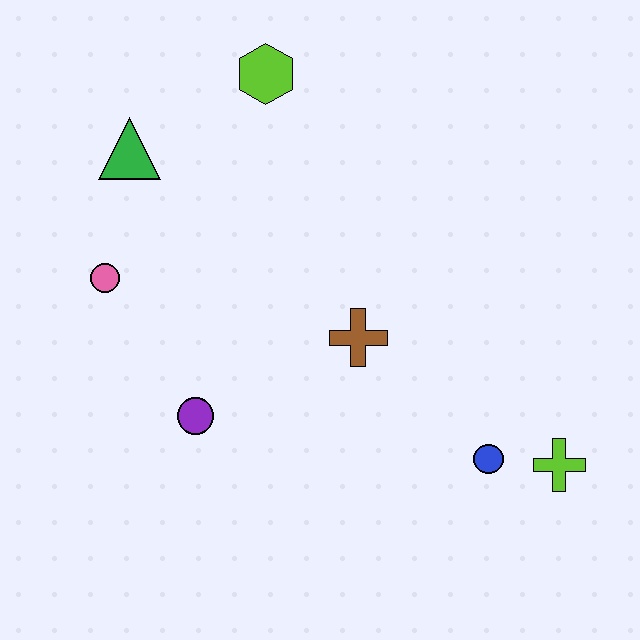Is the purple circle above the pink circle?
No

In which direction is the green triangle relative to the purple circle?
The green triangle is above the purple circle.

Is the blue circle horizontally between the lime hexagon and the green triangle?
No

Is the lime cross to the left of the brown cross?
No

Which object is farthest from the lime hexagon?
The lime cross is farthest from the lime hexagon.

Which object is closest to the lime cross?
The blue circle is closest to the lime cross.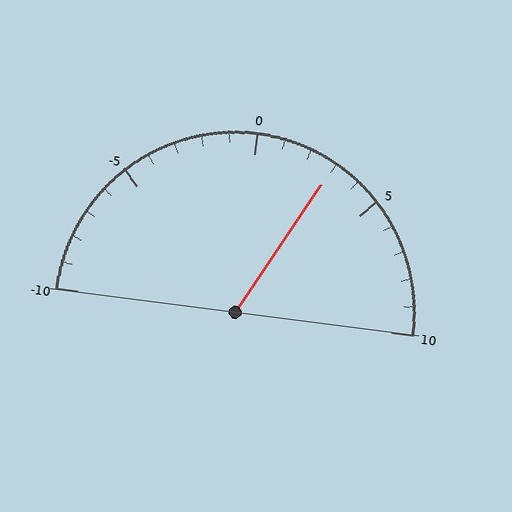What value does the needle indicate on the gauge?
The needle indicates approximately 3.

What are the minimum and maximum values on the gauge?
The gauge ranges from -10 to 10.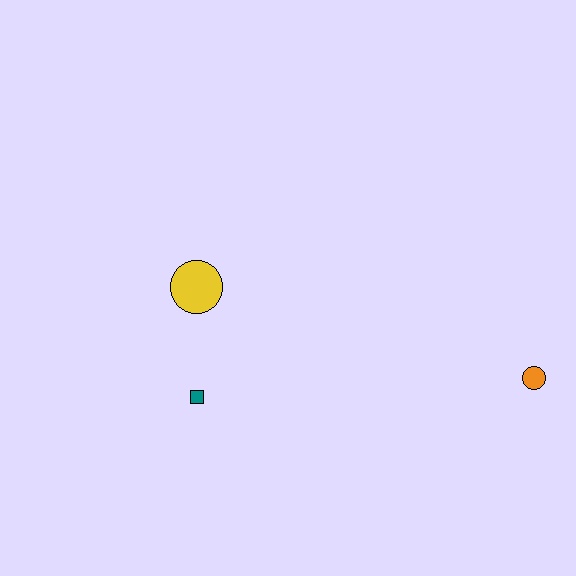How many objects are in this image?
There are 3 objects.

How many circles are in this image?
There are 2 circles.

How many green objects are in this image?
There are no green objects.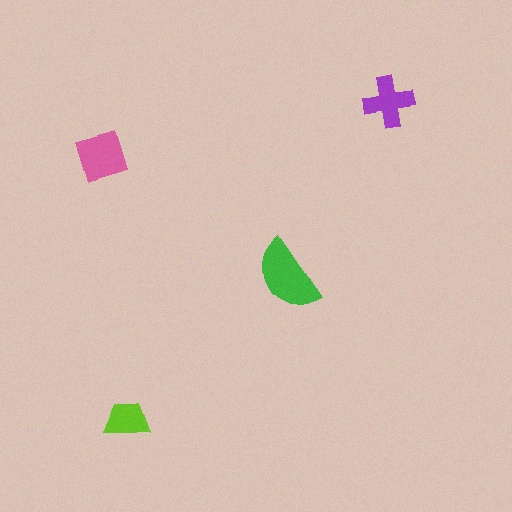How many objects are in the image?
There are 4 objects in the image.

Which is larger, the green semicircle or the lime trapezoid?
The green semicircle.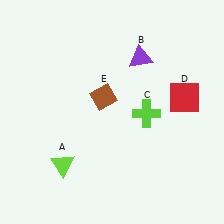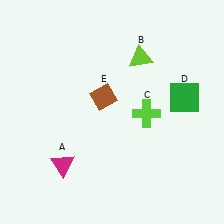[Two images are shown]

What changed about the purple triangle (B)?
In Image 1, B is purple. In Image 2, it changed to lime.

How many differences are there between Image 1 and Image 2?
There are 3 differences between the two images.